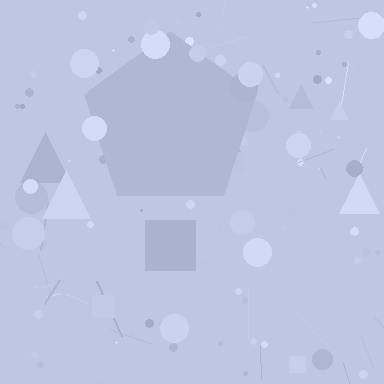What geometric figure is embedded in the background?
A pentagon is embedded in the background.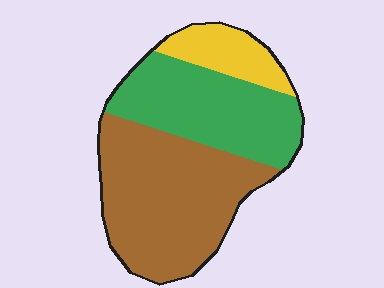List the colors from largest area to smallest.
From largest to smallest: brown, green, yellow.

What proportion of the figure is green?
Green covers about 35% of the figure.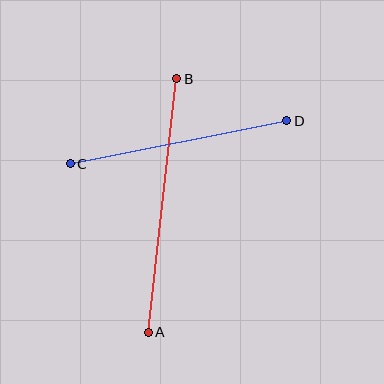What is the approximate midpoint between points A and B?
The midpoint is at approximately (162, 206) pixels.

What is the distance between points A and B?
The distance is approximately 255 pixels.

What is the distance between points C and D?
The distance is approximately 221 pixels.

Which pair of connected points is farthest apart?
Points A and B are farthest apart.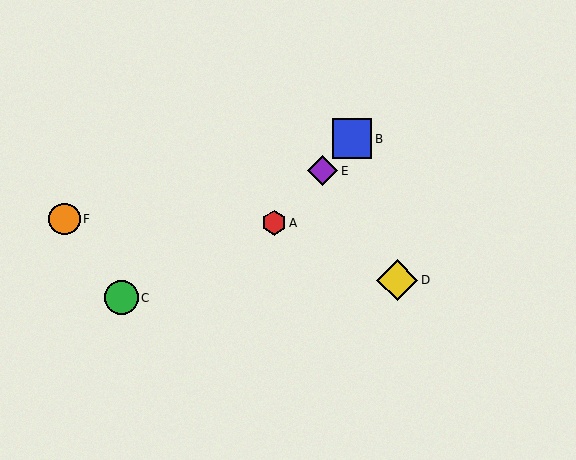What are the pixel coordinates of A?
Object A is at (274, 223).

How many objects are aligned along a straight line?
3 objects (A, B, E) are aligned along a straight line.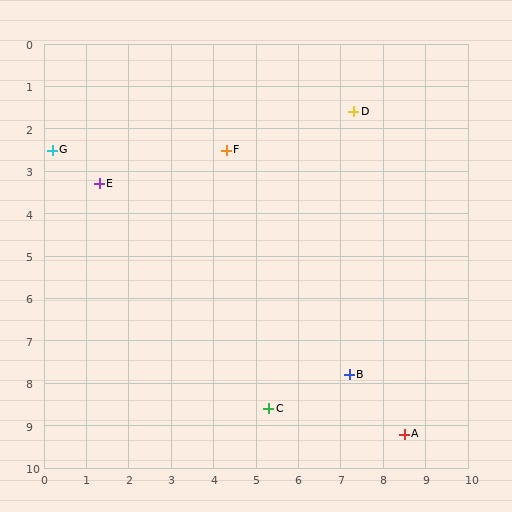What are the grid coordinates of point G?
Point G is at approximately (0.2, 2.5).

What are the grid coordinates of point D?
Point D is at approximately (7.3, 1.6).